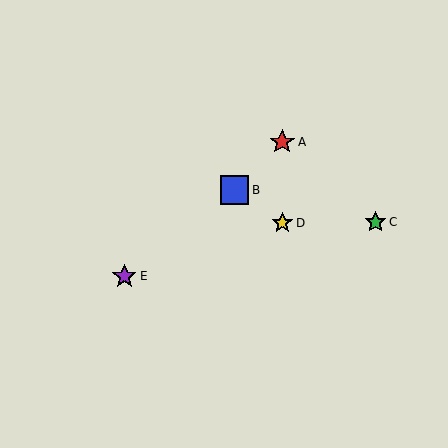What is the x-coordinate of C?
Object C is at x≈375.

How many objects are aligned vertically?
2 objects (A, D) are aligned vertically.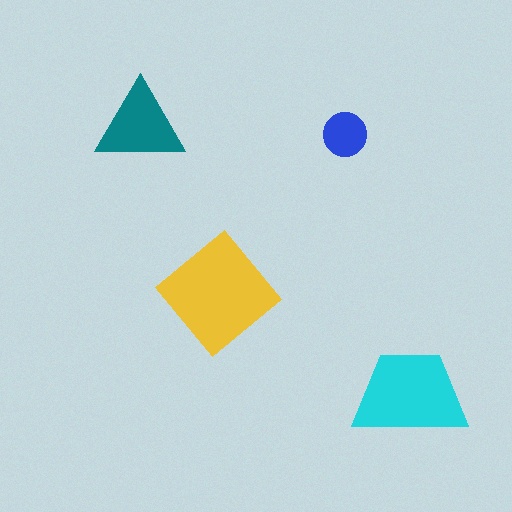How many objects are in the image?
There are 4 objects in the image.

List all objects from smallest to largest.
The blue circle, the teal triangle, the cyan trapezoid, the yellow diamond.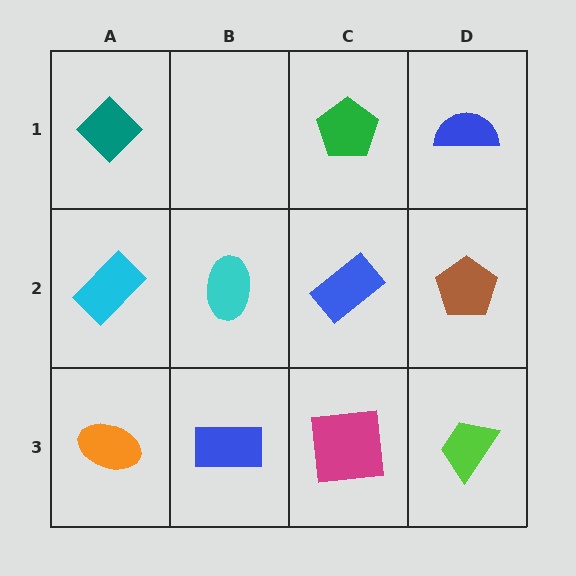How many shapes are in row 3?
4 shapes.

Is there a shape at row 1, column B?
No, that cell is empty.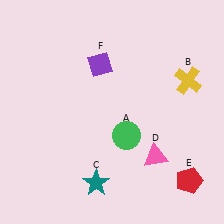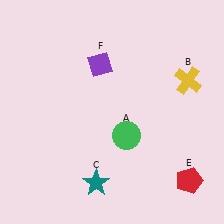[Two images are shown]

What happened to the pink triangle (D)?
The pink triangle (D) was removed in Image 2. It was in the bottom-right area of Image 1.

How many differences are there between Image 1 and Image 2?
There is 1 difference between the two images.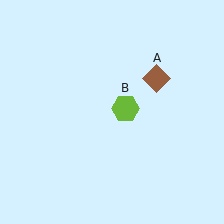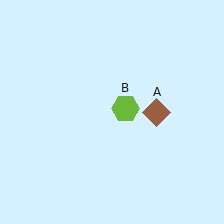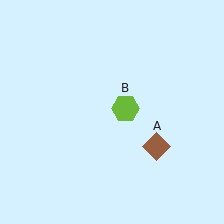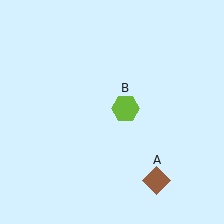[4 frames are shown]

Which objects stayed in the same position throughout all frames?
Lime hexagon (object B) remained stationary.